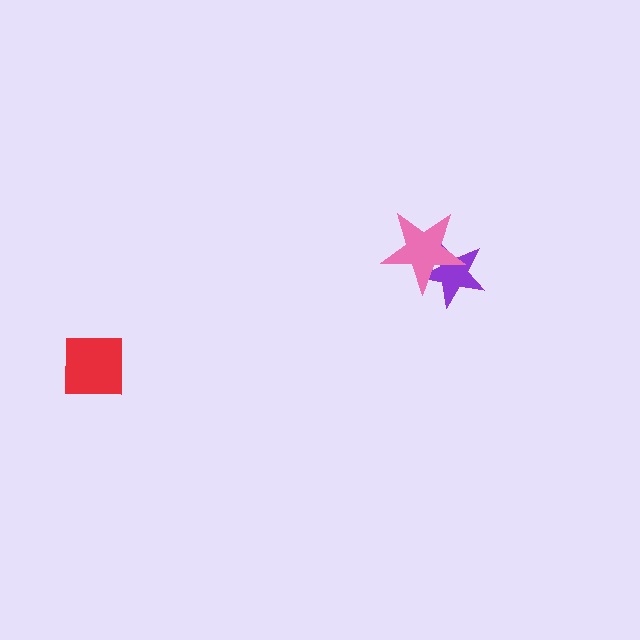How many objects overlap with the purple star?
1 object overlaps with the purple star.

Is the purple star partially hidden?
Yes, it is partially covered by another shape.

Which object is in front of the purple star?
The pink star is in front of the purple star.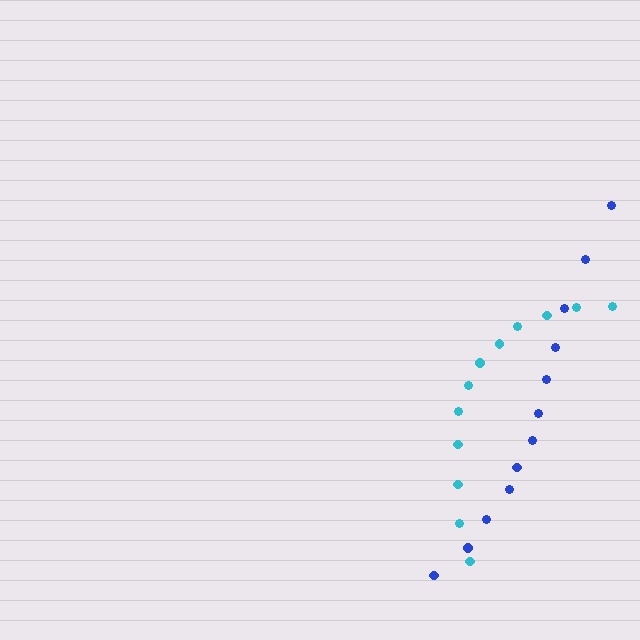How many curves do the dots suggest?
There are 2 distinct paths.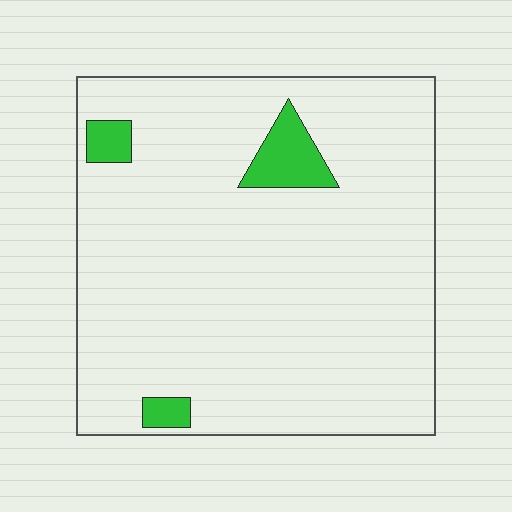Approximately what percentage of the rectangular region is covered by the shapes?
Approximately 5%.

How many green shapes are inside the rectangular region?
3.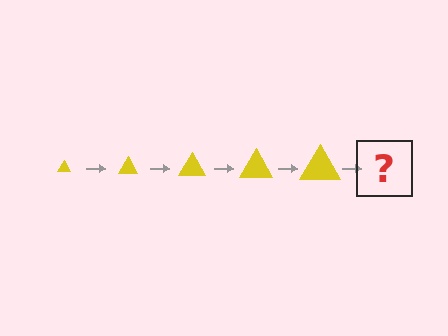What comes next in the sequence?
The next element should be a yellow triangle, larger than the previous one.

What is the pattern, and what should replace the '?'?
The pattern is that the triangle gets progressively larger each step. The '?' should be a yellow triangle, larger than the previous one.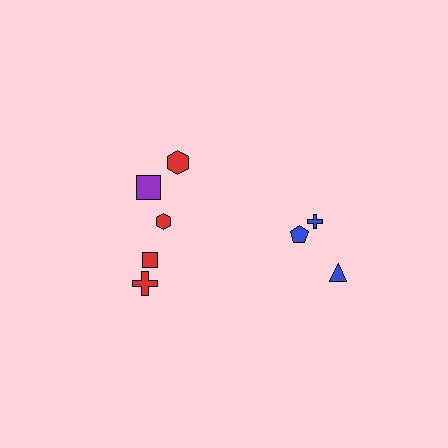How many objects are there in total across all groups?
There are 8 objects.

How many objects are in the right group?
There are 3 objects.